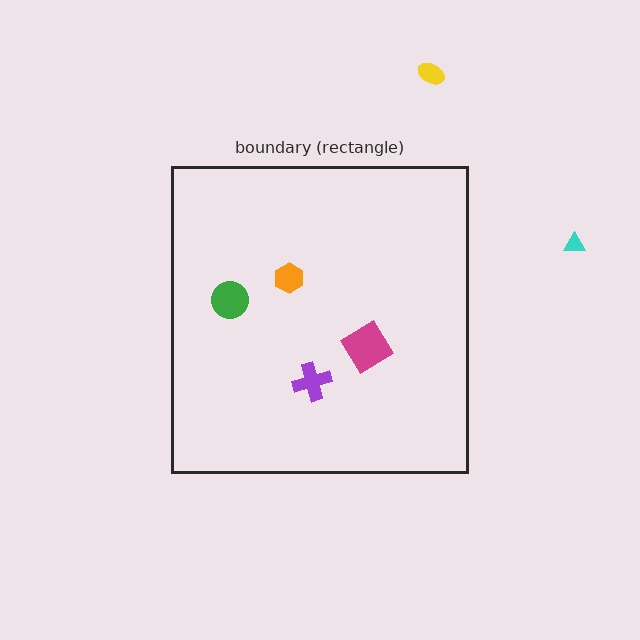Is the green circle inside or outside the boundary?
Inside.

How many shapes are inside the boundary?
4 inside, 2 outside.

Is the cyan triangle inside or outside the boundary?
Outside.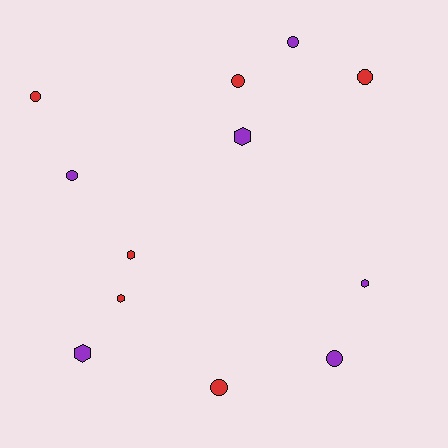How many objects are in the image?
There are 12 objects.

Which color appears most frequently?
Purple, with 6 objects.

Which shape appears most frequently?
Circle, with 7 objects.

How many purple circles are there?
There are 3 purple circles.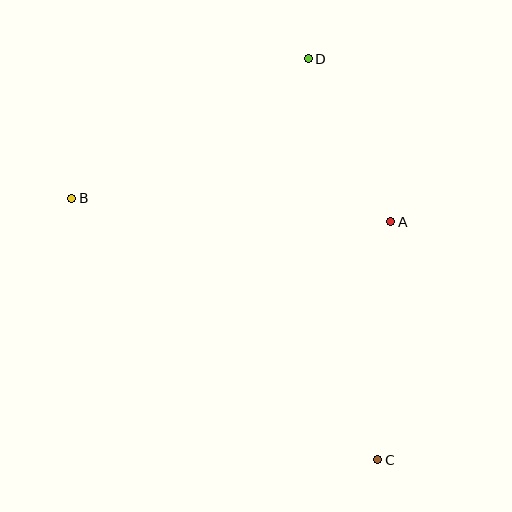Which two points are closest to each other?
Points A and D are closest to each other.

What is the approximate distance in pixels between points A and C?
The distance between A and C is approximately 238 pixels.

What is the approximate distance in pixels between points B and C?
The distance between B and C is approximately 402 pixels.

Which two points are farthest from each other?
Points C and D are farthest from each other.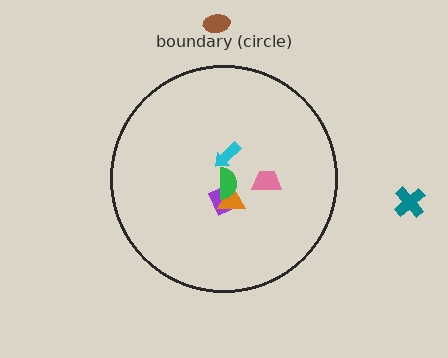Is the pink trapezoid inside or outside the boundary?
Inside.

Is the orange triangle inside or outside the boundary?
Inside.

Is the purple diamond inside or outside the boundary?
Inside.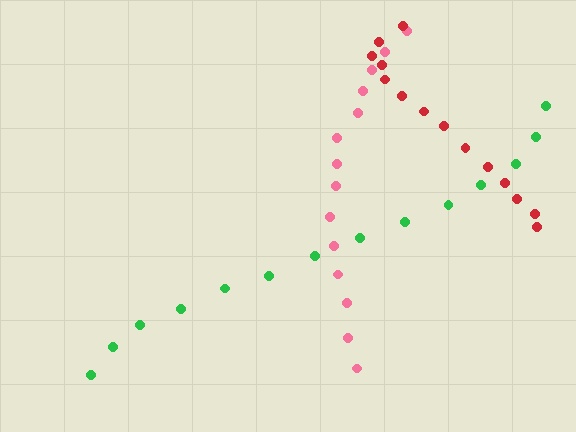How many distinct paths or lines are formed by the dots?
There are 3 distinct paths.